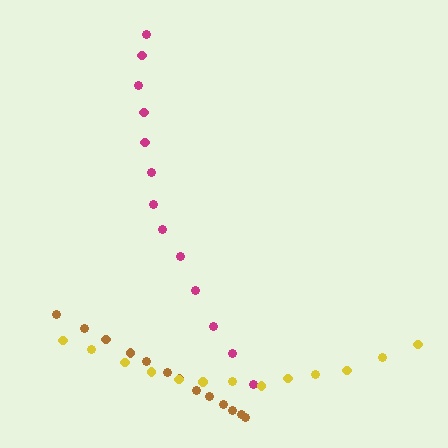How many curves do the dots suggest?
There are 3 distinct paths.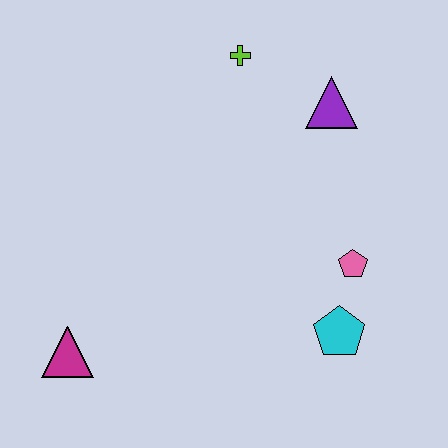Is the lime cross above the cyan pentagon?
Yes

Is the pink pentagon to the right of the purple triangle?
Yes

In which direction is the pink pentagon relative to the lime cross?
The pink pentagon is below the lime cross.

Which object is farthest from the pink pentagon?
The magenta triangle is farthest from the pink pentagon.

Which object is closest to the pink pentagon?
The cyan pentagon is closest to the pink pentagon.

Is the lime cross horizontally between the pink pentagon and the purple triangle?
No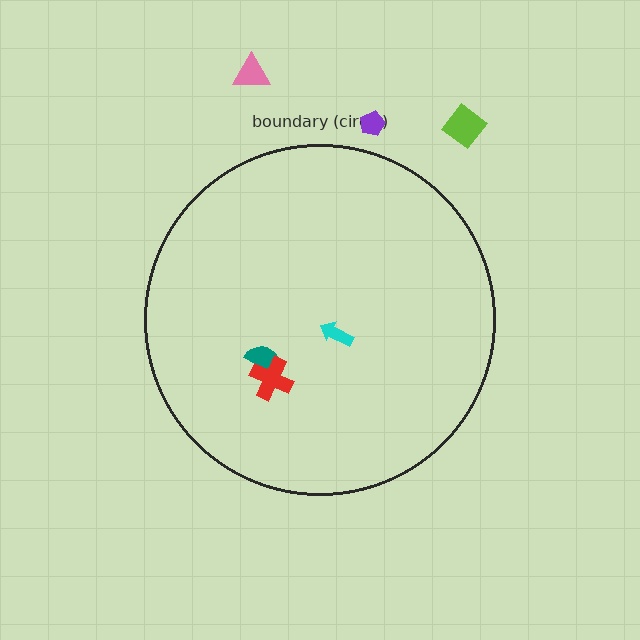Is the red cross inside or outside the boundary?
Inside.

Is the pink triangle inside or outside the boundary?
Outside.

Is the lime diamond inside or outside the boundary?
Outside.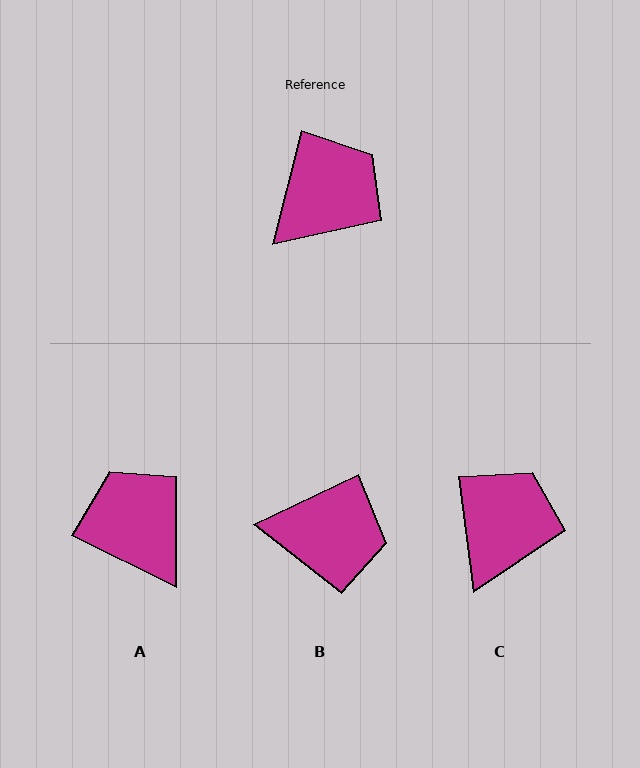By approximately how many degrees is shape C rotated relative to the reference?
Approximately 22 degrees counter-clockwise.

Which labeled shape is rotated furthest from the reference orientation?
A, about 78 degrees away.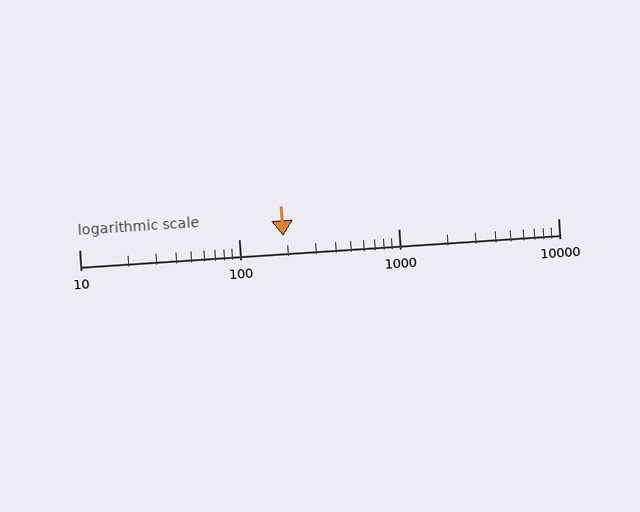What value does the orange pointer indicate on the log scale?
The pointer indicates approximately 190.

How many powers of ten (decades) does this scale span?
The scale spans 3 decades, from 10 to 10000.